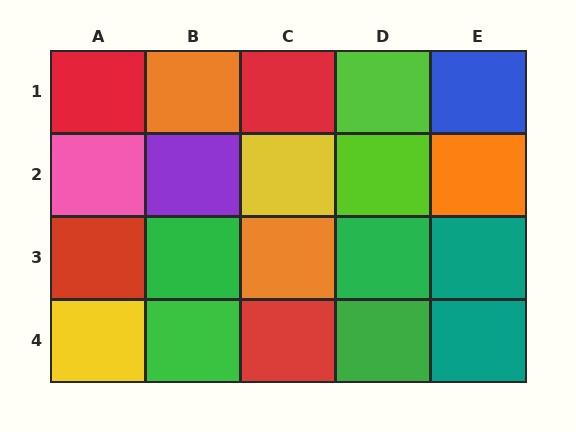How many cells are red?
4 cells are red.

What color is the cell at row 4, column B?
Green.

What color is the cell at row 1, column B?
Orange.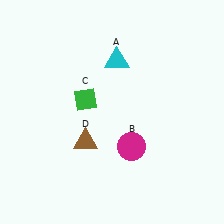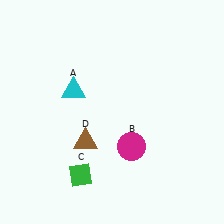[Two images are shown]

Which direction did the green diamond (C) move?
The green diamond (C) moved down.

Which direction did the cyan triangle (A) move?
The cyan triangle (A) moved left.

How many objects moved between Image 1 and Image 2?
2 objects moved between the two images.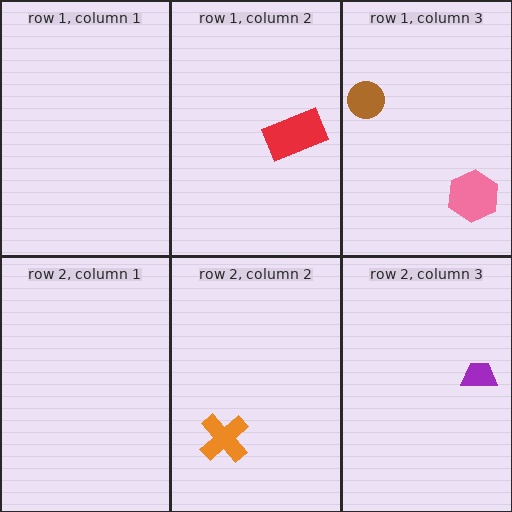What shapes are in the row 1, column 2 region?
The red rectangle.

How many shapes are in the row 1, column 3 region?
2.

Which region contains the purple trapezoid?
The row 2, column 3 region.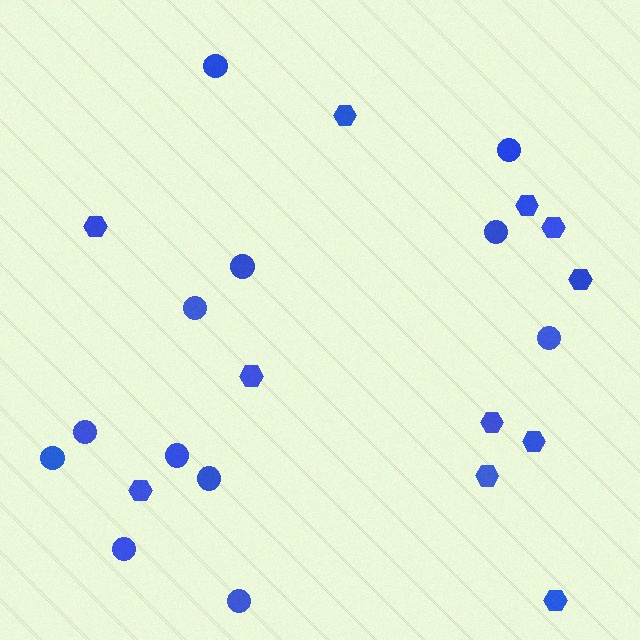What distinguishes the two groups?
There are 2 groups: one group of circles (12) and one group of hexagons (11).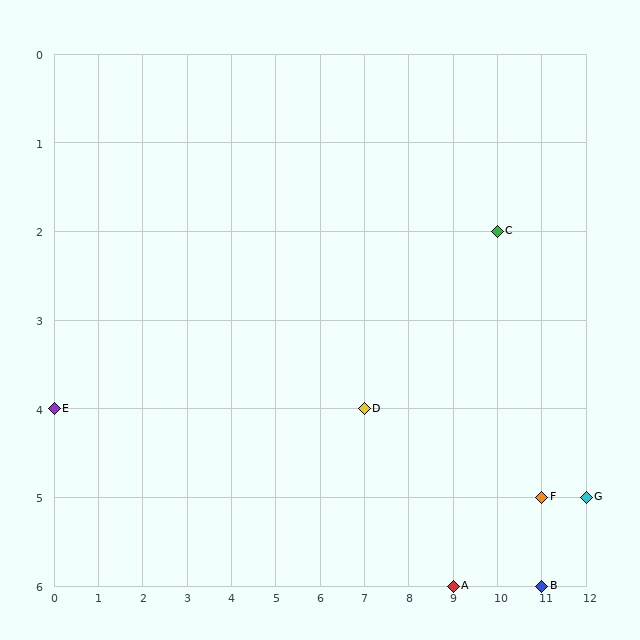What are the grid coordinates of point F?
Point F is at grid coordinates (11, 5).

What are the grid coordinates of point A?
Point A is at grid coordinates (9, 6).